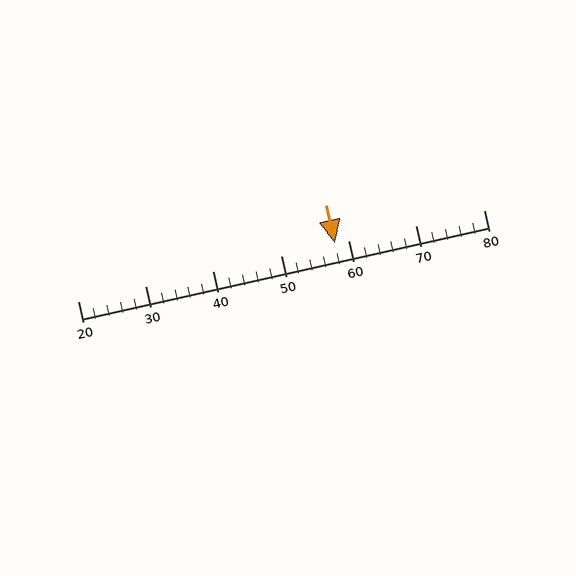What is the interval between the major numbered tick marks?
The major tick marks are spaced 10 units apart.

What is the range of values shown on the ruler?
The ruler shows values from 20 to 80.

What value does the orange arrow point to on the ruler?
The orange arrow points to approximately 58.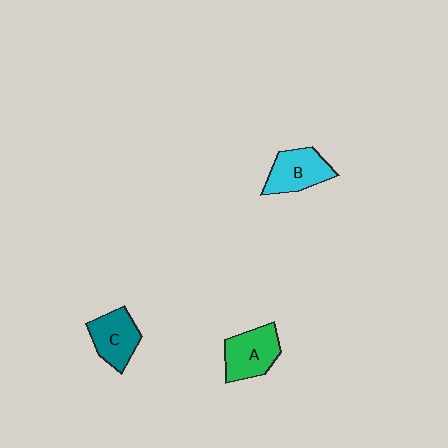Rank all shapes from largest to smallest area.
From largest to smallest: A (green), B (cyan), C (teal).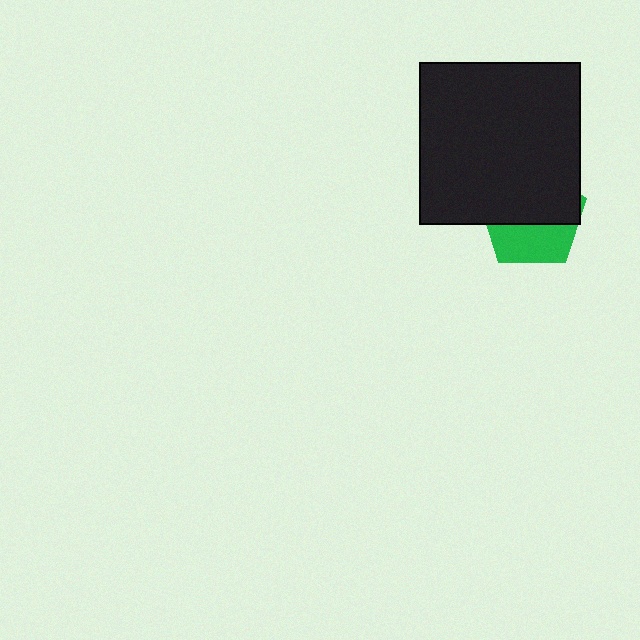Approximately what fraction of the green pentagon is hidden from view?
Roughly 61% of the green pentagon is hidden behind the black rectangle.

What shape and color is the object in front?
The object in front is a black rectangle.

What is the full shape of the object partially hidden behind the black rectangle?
The partially hidden object is a green pentagon.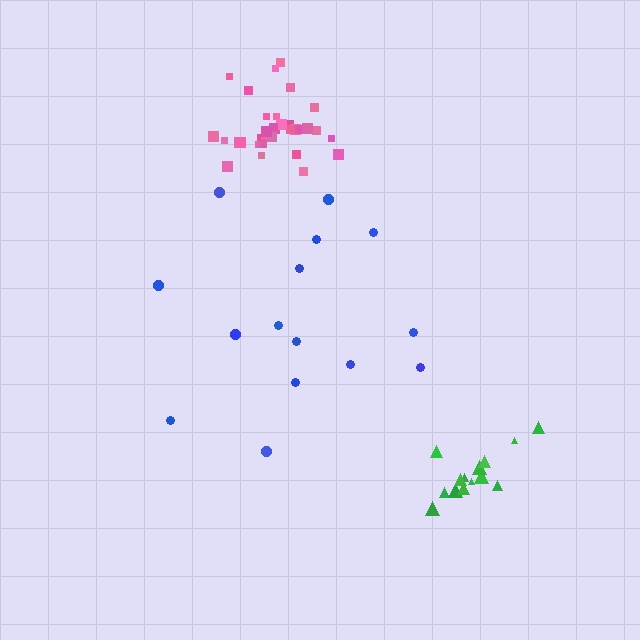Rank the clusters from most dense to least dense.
pink, green, blue.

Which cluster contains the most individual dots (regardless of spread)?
Pink (34).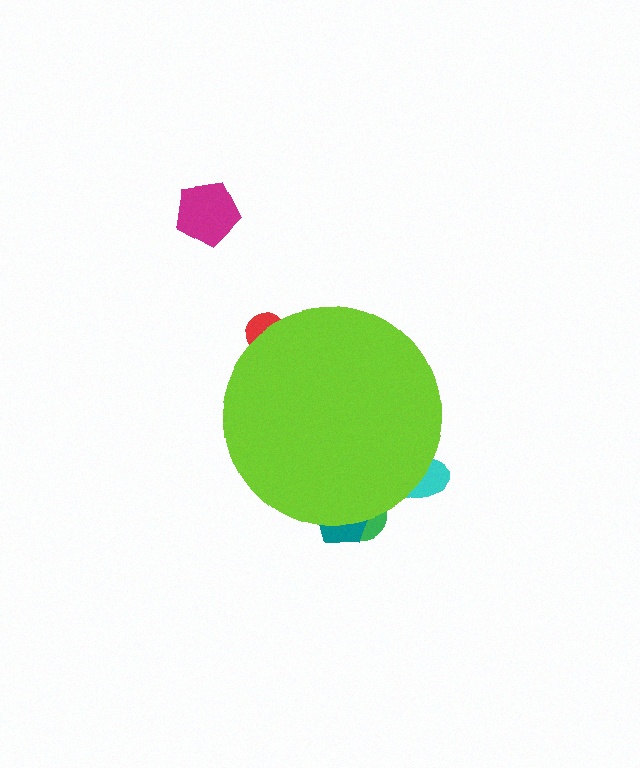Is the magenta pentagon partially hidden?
No, the magenta pentagon is fully visible.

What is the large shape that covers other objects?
A lime circle.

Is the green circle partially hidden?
Yes, the green circle is partially hidden behind the lime circle.